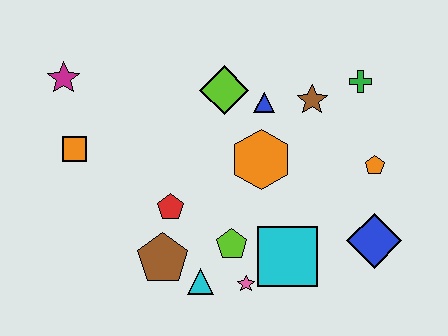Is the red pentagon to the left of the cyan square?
Yes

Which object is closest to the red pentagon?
The brown pentagon is closest to the red pentagon.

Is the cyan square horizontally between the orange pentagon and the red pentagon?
Yes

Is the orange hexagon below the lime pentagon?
No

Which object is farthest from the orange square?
The blue diamond is farthest from the orange square.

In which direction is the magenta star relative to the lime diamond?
The magenta star is to the left of the lime diamond.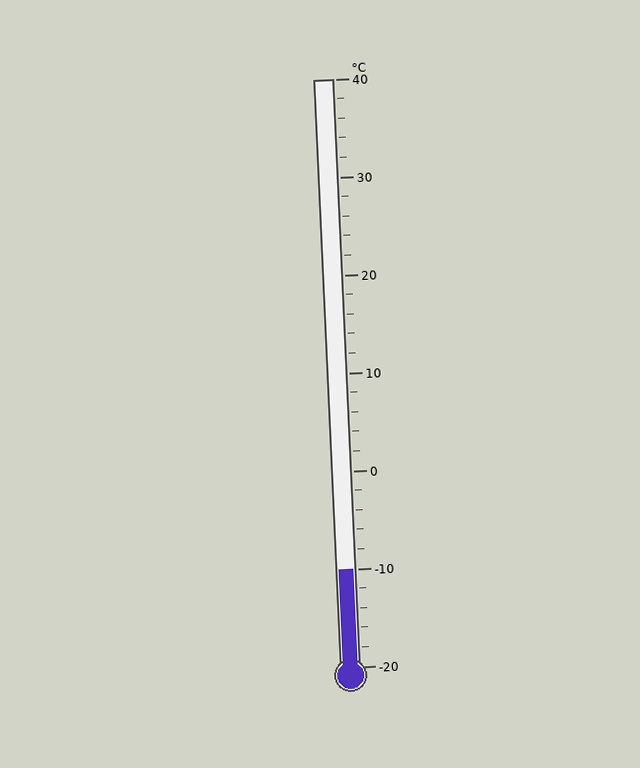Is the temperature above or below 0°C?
The temperature is below 0°C.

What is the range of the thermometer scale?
The thermometer scale ranges from -20°C to 40°C.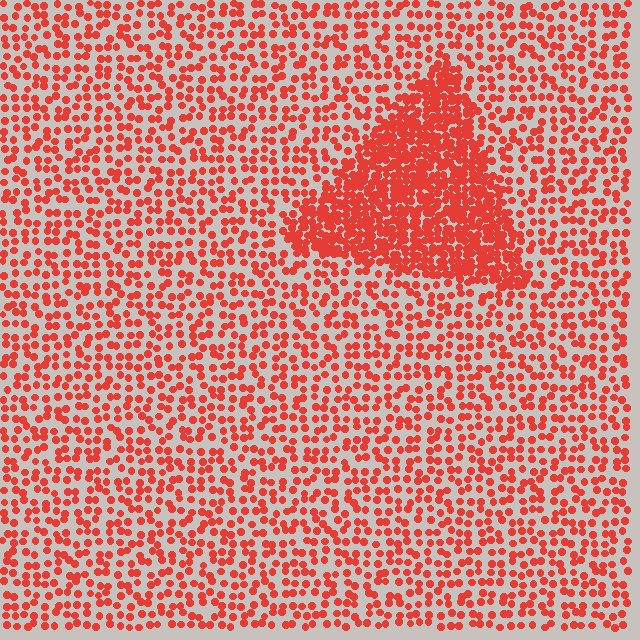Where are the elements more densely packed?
The elements are more densely packed inside the triangle boundary.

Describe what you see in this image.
The image contains small red elements arranged at two different densities. A triangle-shaped region is visible where the elements are more densely packed than the surrounding area.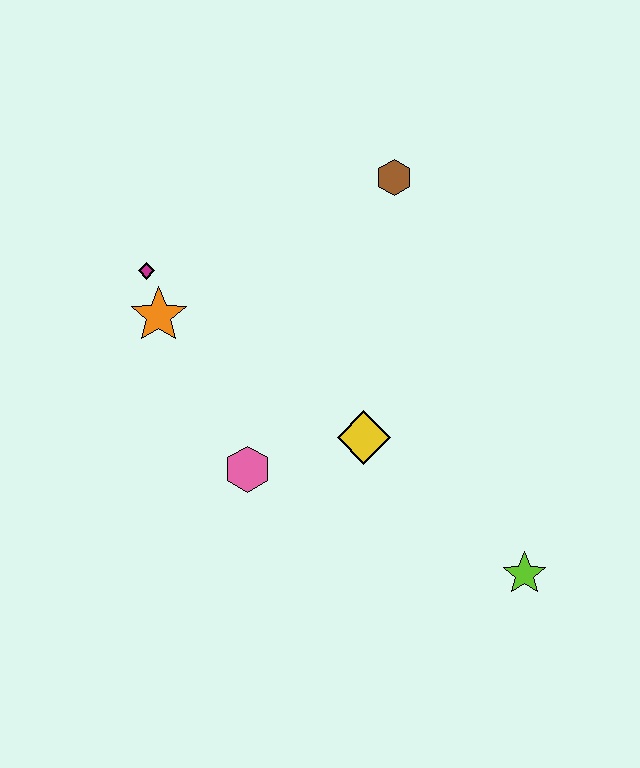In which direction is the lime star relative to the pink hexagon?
The lime star is to the right of the pink hexagon.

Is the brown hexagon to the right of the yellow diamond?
Yes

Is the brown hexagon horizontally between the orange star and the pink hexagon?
No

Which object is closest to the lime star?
The yellow diamond is closest to the lime star.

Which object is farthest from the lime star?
The magenta diamond is farthest from the lime star.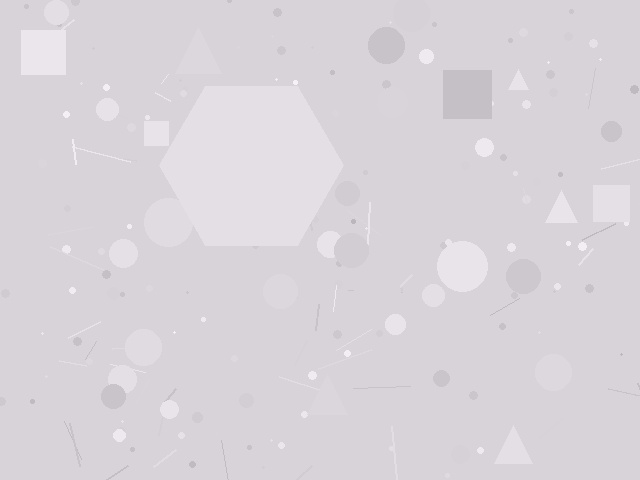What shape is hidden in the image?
A hexagon is hidden in the image.